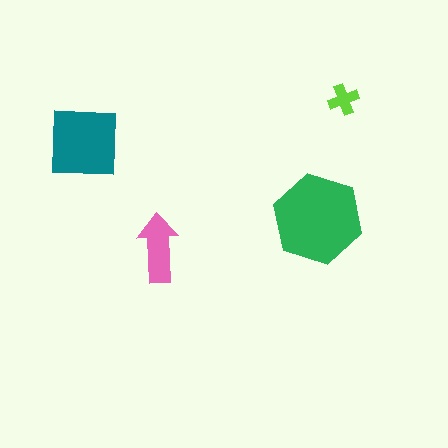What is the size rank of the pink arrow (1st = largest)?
3rd.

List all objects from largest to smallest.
The green hexagon, the teal square, the pink arrow, the lime cross.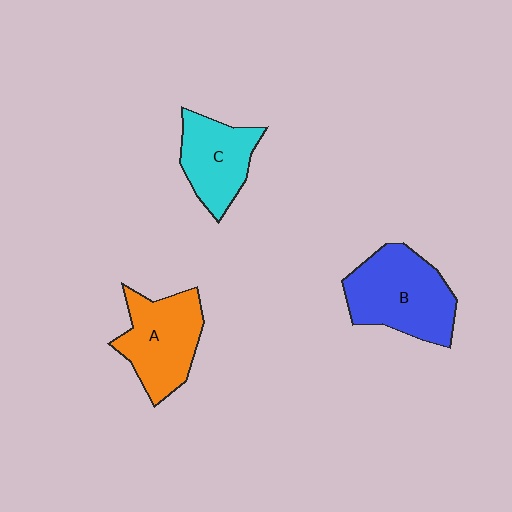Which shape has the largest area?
Shape B (blue).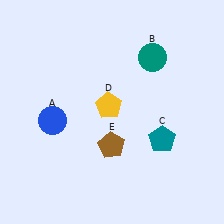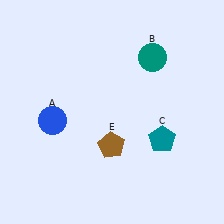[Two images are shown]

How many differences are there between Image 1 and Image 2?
There is 1 difference between the two images.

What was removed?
The yellow pentagon (D) was removed in Image 2.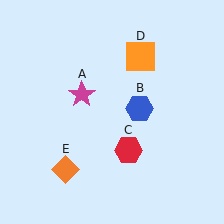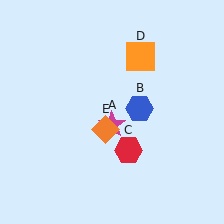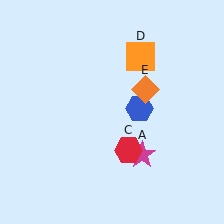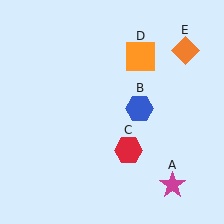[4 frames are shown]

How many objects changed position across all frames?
2 objects changed position: magenta star (object A), orange diamond (object E).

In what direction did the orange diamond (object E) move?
The orange diamond (object E) moved up and to the right.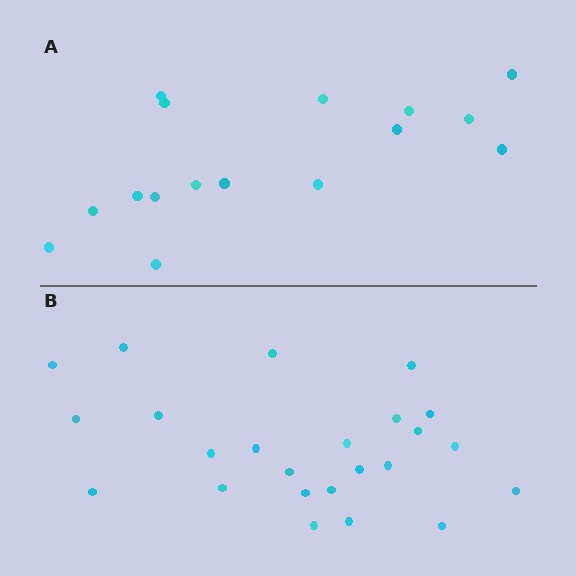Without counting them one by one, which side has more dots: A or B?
Region B (the bottom region) has more dots.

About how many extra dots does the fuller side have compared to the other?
Region B has roughly 8 or so more dots than region A.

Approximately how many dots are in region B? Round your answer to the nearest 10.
About 20 dots. (The exact count is 24, which rounds to 20.)